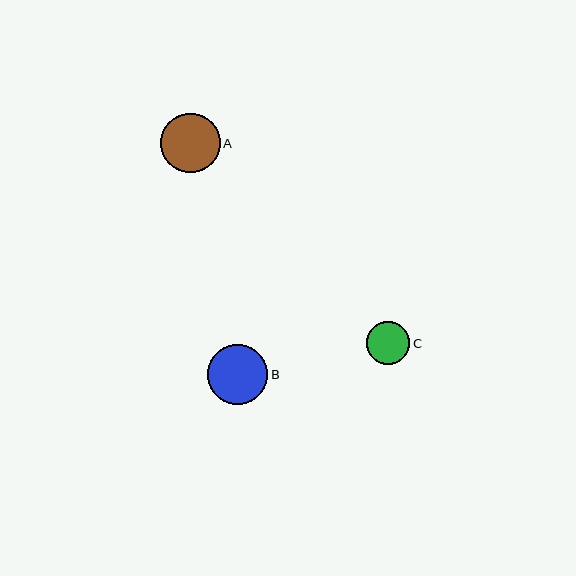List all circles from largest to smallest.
From largest to smallest: B, A, C.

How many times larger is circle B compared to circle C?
Circle B is approximately 1.4 times the size of circle C.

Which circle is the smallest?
Circle C is the smallest with a size of approximately 43 pixels.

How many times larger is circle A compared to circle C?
Circle A is approximately 1.4 times the size of circle C.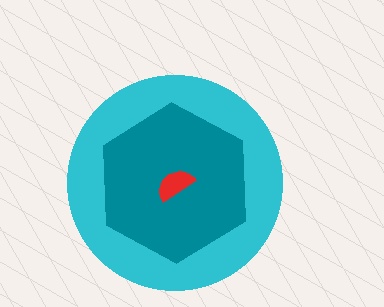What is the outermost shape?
The cyan circle.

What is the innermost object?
The red semicircle.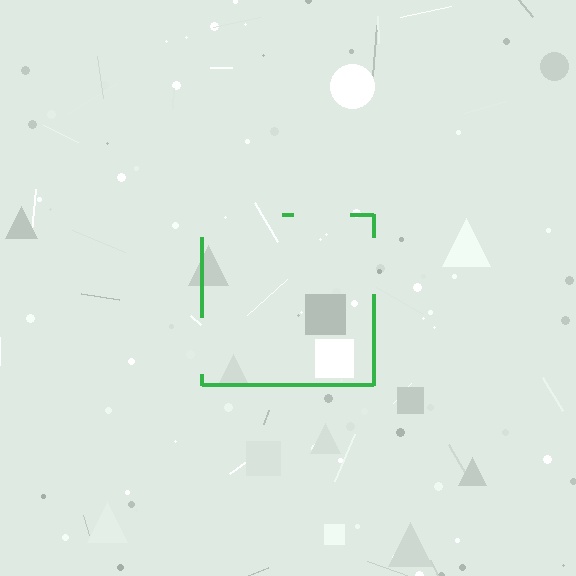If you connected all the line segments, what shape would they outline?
They would outline a square.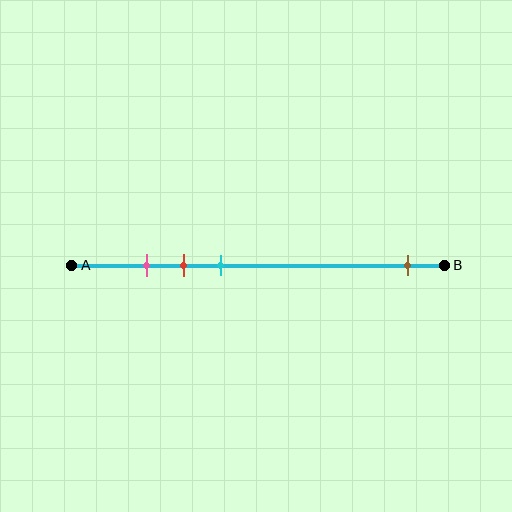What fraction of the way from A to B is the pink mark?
The pink mark is approximately 20% (0.2) of the way from A to B.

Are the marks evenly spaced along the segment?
No, the marks are not evenly spaced.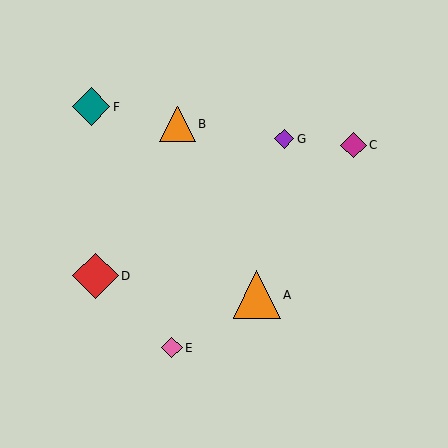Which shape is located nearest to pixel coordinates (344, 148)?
The magenta diamond (labeled C) at (353, 145) is nearest to that location.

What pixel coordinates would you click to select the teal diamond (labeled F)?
Click at (91, 107) to select the teal diamond F.